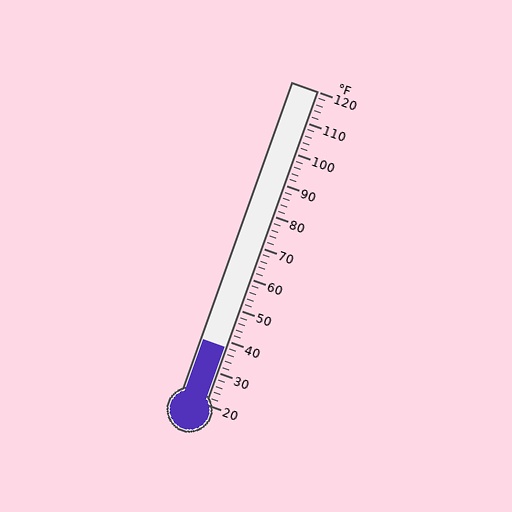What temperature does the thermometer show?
The thermometer shows approximately 38°F.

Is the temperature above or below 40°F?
The temperature is below 40°F.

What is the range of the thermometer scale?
The thermometer scale ranges from 20°F to 120°F.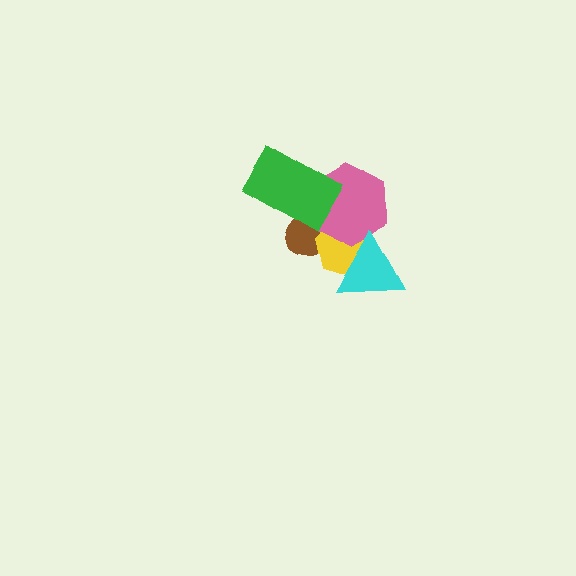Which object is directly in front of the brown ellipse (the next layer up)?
The yellow hexagon is directly in front of the brown ellipse.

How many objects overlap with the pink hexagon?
4 objects overlap with the pink hexagon.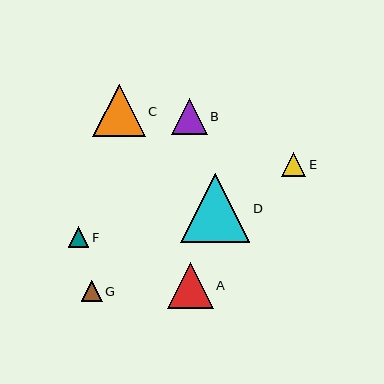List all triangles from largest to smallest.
From largest to smallest: D, C, A, B, E, G, F.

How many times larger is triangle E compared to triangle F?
Triangle E is approximately 1.2 times the size of triangle F.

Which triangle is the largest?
Triangle D is the largest with a size of approximately 69 pixels.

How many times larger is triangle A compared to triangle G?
Triangle A is approximately 2.2 times the size of triangle G.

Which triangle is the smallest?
Triangle F is the smallest with a size of approximately 21 pixels.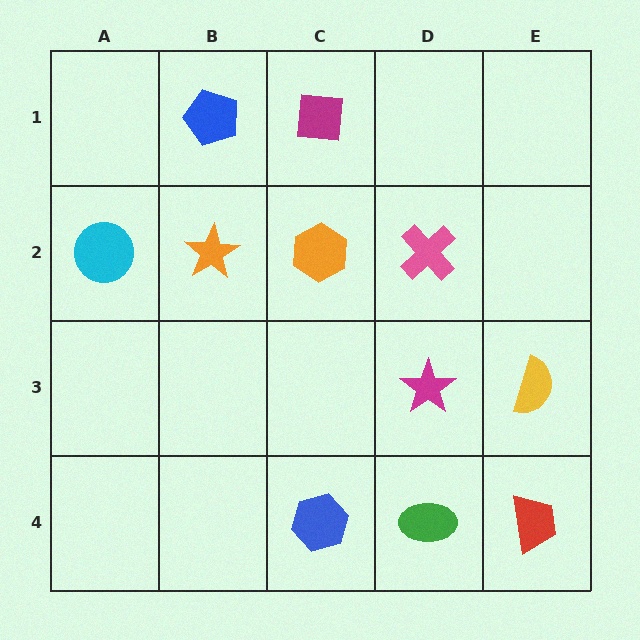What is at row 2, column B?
An orange star.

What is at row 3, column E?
A yellow semicircle.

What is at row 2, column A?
A cyan circle.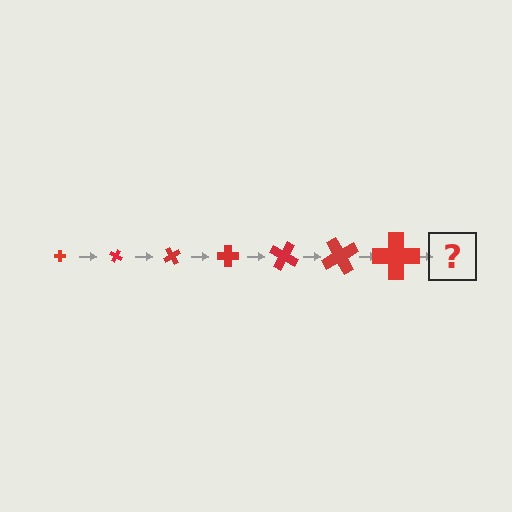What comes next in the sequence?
The next element should be a cross, larger than the previous one and rotated 210 degrees from the start.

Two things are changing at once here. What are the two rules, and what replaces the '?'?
The two rules are that the cross grows larger each step and it rotates 30 degrees each step. The '?' should be a cross, larger than the previous one and rotated 210 degrees from the start.